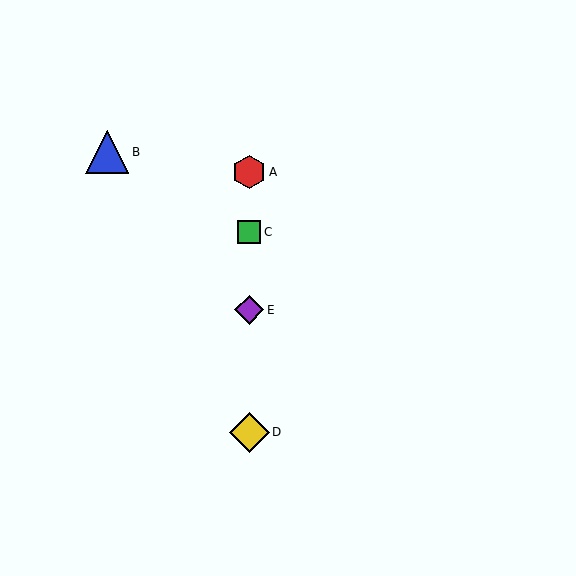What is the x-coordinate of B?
Object B is at x≈107.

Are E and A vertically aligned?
Yes, both are at x≈249.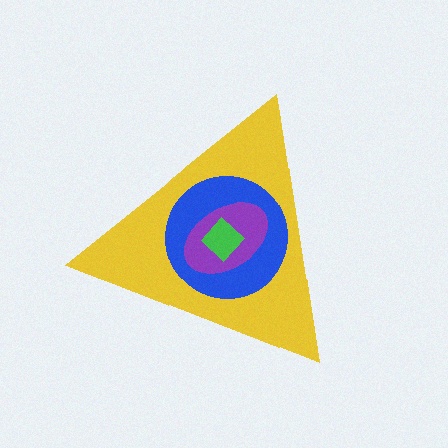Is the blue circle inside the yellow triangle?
Yes.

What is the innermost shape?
The green diamond.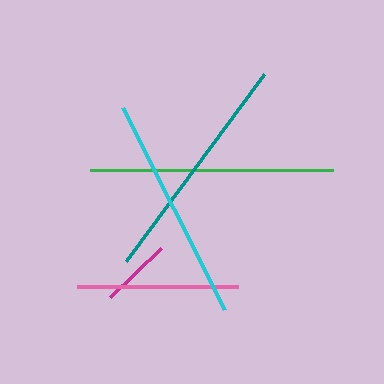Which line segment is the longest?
The green line is the longest at approximately 243 pixels.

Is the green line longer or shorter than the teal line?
The green line is longer than the teal line.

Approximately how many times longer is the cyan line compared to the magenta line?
The cyan line is approximately 3.2 times the length of the magenta line.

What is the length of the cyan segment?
The cyan segment is approximately 226 pixels long.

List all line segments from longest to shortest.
From longest to shortest: green, teal, cyan, pink, magenta.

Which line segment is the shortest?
The magenta line is the shortest at approximately 71 pixels.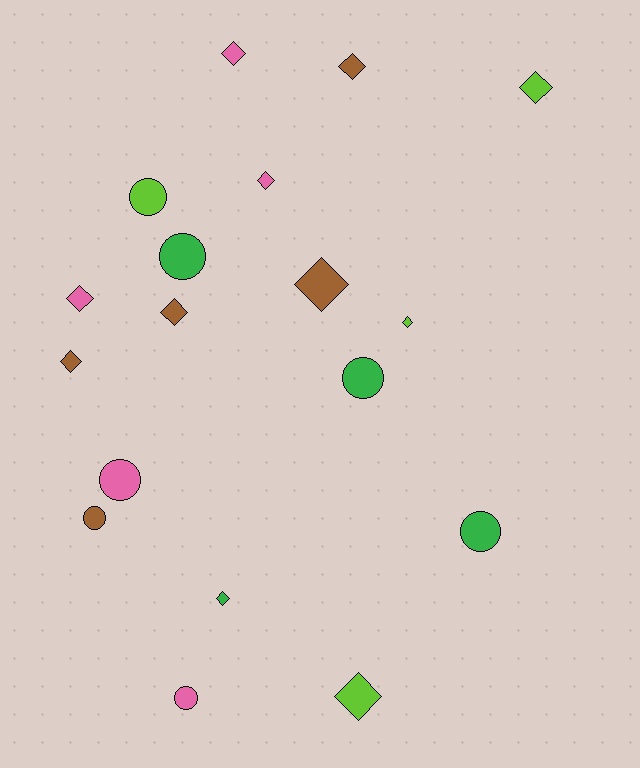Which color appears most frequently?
Pink, with 5 objects.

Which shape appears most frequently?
Diamond, with 11 objects.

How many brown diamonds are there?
There are 4 brown diamonds.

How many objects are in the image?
There are 18 objects.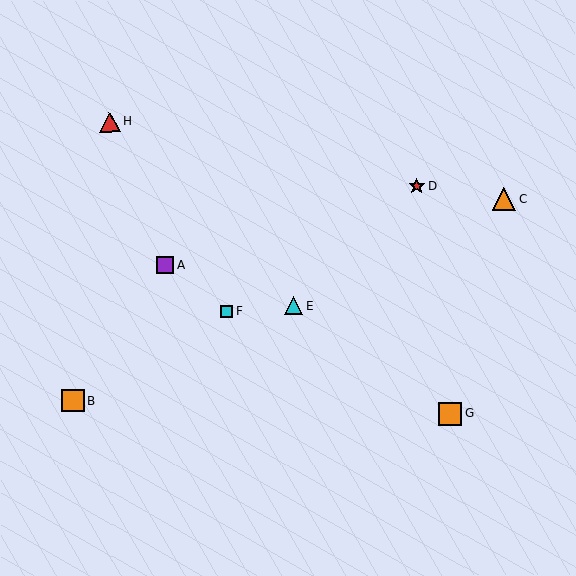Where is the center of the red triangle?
The center of the red triangle is at (109, 122).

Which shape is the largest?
The orange triangle (labeled C) is the largest.